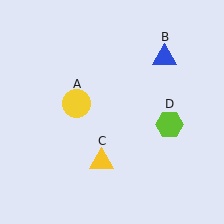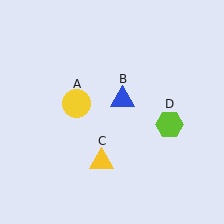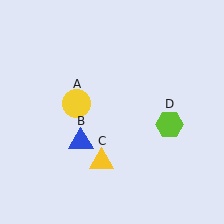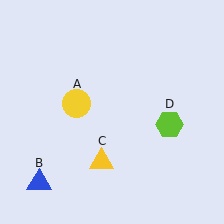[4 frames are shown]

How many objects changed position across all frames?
1 object changed position: blue triangle (object B).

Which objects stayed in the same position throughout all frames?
Yellow circle (object A) and yellow triangle (object C) and lime hexagon (object D) remained stationary.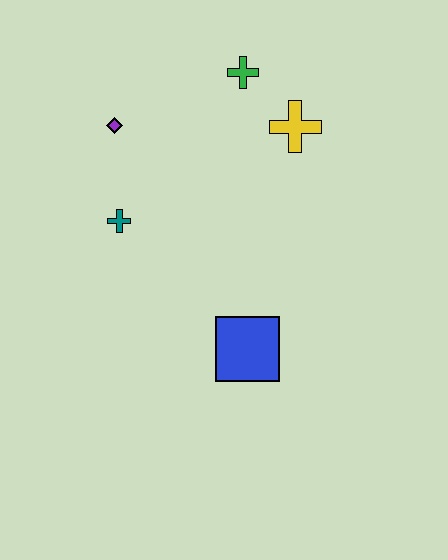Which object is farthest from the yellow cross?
The blue square is farthest from the yellow cross.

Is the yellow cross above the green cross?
No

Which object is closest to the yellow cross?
The green cross is closest to the yellow cross.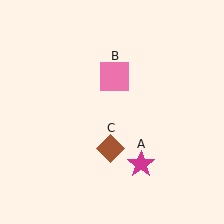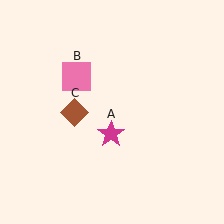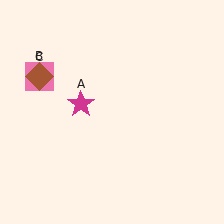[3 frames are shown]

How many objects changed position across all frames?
3 objects changed position: magenta star (object A), pink square (object B), brown diamond (object C).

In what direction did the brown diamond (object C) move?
The brown diamond (object C) moved up and to the left.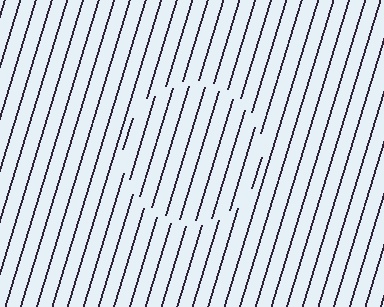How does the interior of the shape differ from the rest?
The interior of the shape contains the same grating, shifted by half a period — the contour is defined by the phase discontinuity where line-ends from the inner and outer gratings abut.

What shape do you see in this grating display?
An illusory circle. The interior of the shape contains the same grating, shifted by half a period — the contour is defined by the phase discontinuity where line-ends from the inner and outer gratings abut.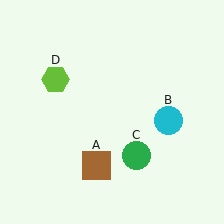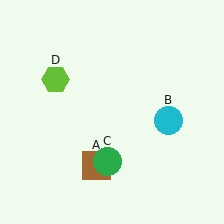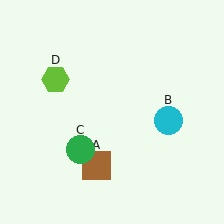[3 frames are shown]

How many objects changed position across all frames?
1 object changed position: green circle (object C).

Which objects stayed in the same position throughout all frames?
Brown square (object A) and cyan circle (object B) and lime hexagon (object D) remained stationary.